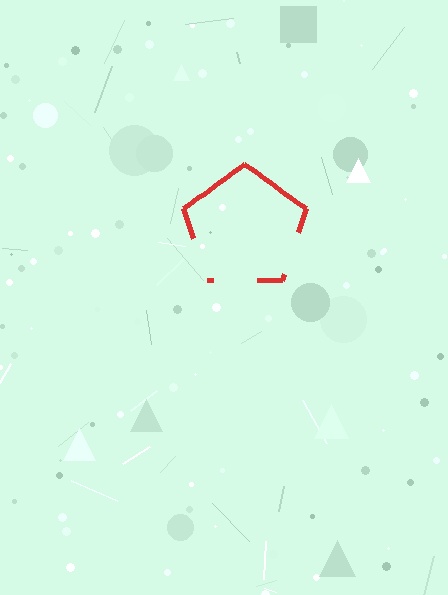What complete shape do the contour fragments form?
The contour fragments form a pentagon.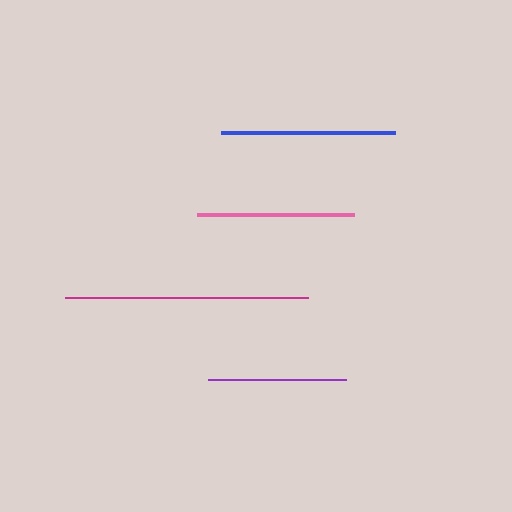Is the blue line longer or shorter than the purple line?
The blue line is longer than the purple line.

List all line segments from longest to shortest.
From longest to shortest: magenta, blue, pink, purple.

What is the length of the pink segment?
The pink segment is approximately 157 pixels long.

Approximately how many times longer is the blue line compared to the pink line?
The blue line is approximately 1.1 times the length of the pink line.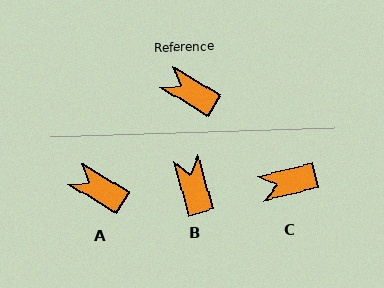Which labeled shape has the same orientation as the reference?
A.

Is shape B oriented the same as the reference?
No, it is off by about 43 degrees.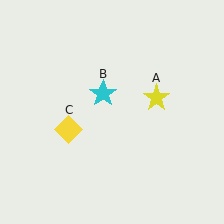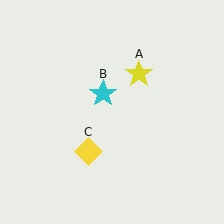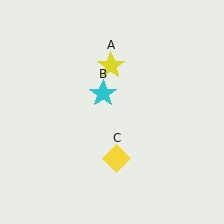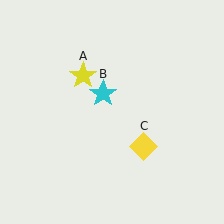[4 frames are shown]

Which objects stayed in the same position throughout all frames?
Cyan star (object B) remained stationary.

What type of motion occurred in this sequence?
The yellow star (object A), yellow diamond (object C) rotated counterclockwise around the center of the scene.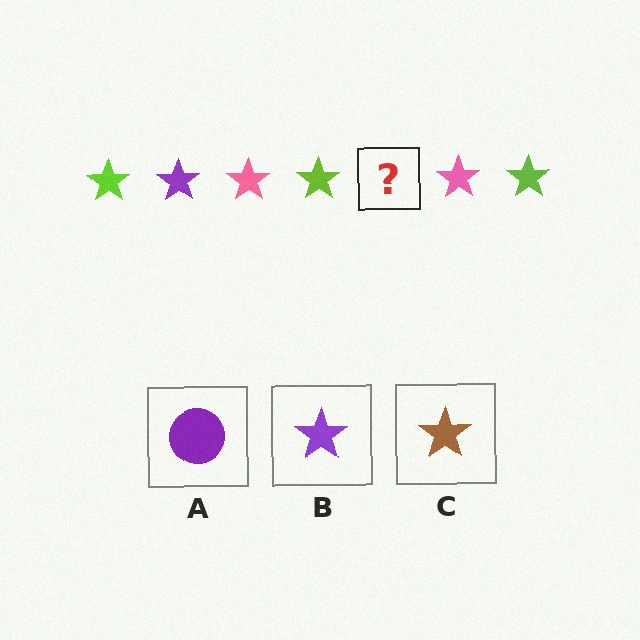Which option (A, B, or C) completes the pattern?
B.